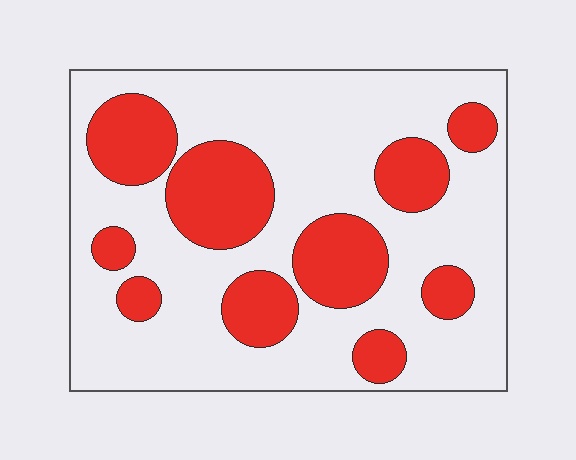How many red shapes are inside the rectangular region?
10.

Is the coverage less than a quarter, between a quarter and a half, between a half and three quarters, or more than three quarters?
Between a quarter and a half.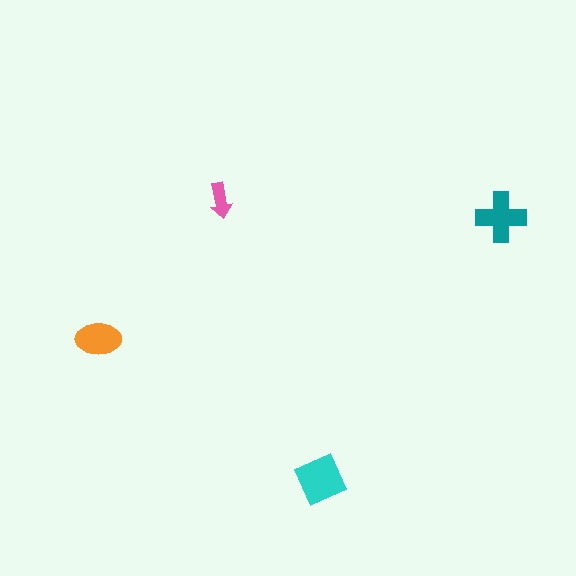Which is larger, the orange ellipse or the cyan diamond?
The cyan diamond.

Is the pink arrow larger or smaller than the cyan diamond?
Smaller.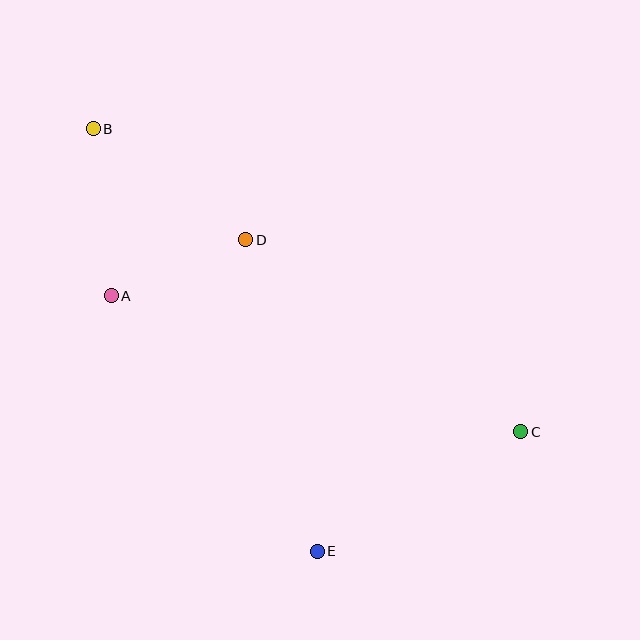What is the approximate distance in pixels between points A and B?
The distance between A and B is approximately 168 pixels.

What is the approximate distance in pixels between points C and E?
The distance between C and E is approximately 236 pixels.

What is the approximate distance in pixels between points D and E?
The distance between D and E is approximately 320 pixels.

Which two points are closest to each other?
Points A and D are closest to each other.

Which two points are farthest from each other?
Points B and C are farthest from each other.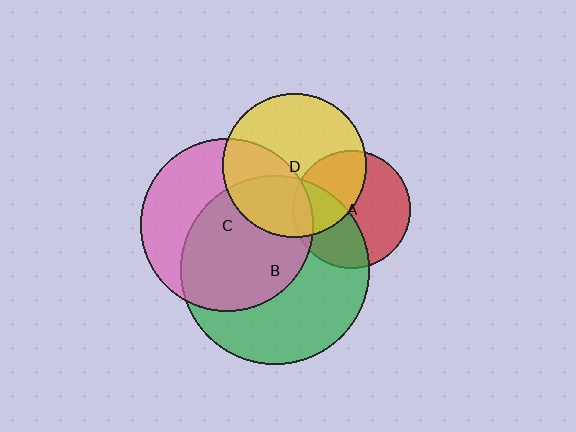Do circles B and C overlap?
Yes.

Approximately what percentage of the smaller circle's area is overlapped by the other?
Approximately 60%.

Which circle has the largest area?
Circle B (green).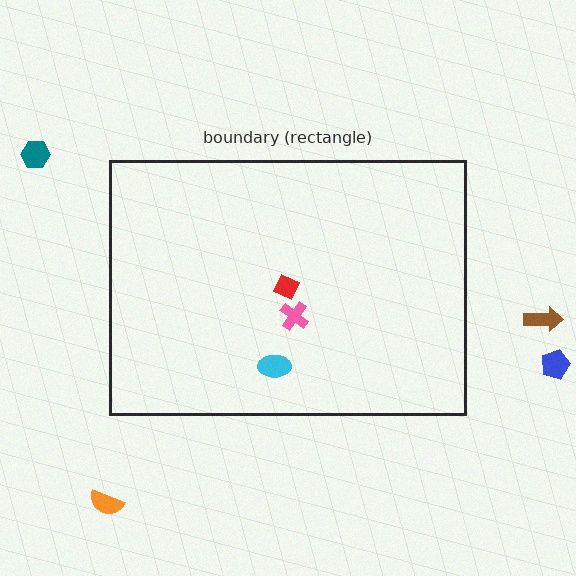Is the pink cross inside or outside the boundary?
Inside.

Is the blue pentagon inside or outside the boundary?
Outside.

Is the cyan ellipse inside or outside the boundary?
Inside.